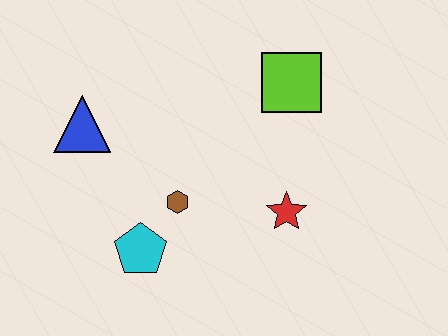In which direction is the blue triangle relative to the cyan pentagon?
The blue triangle is above the cyan pentagon.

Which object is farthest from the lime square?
The cyan pentagon is farthest from the lime square.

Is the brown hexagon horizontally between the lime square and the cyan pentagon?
Yes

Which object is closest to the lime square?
The red star is closest to the lime square.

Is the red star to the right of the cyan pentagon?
Yes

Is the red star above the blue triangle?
No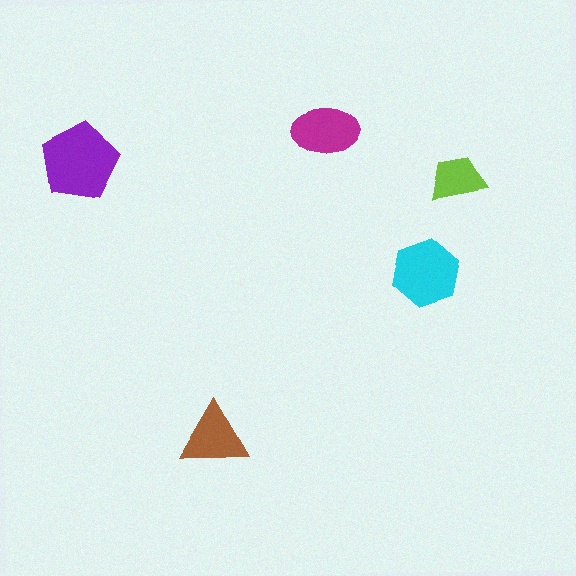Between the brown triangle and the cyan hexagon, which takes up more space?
The cyan hexagon.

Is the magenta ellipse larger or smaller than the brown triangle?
Larger.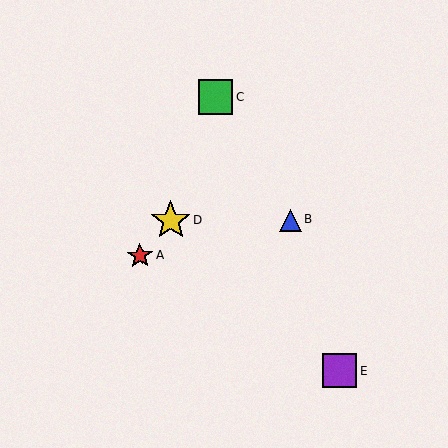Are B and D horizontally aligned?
Yes, both are at y≈220.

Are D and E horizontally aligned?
No, D is at y≈221 and E is at y≈371.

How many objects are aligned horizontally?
2 objects (B, D) are aligned horizontally.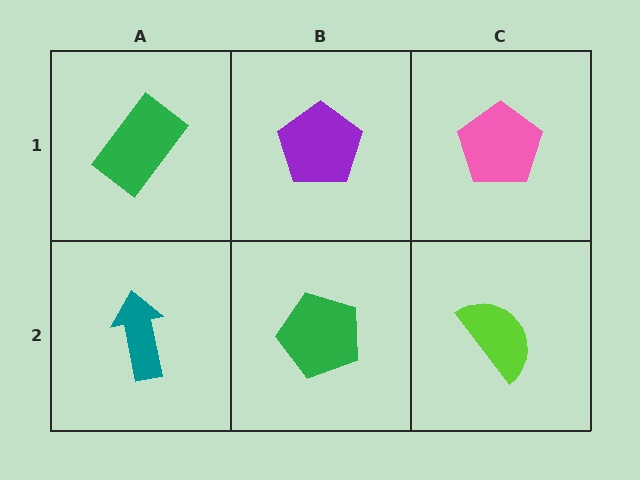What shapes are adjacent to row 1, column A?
A teal arrow (row 2, column A), a purple pentagon (row 1, column B).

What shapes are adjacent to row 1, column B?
A green pentagon (row 2, column B), a green rectangle (row 1, column A), a pink pentagon (row 1, column C).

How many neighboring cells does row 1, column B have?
3.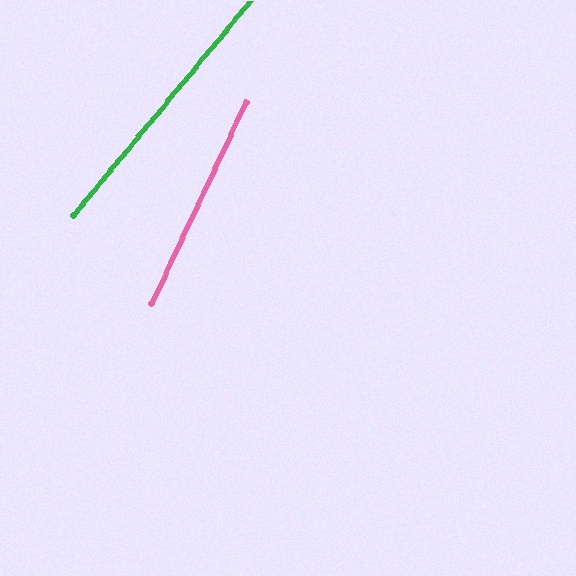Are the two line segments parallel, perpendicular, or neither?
Neither parallel nor perpendicular — they differ by about 14°.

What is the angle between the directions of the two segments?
Approximately 14 degrees.